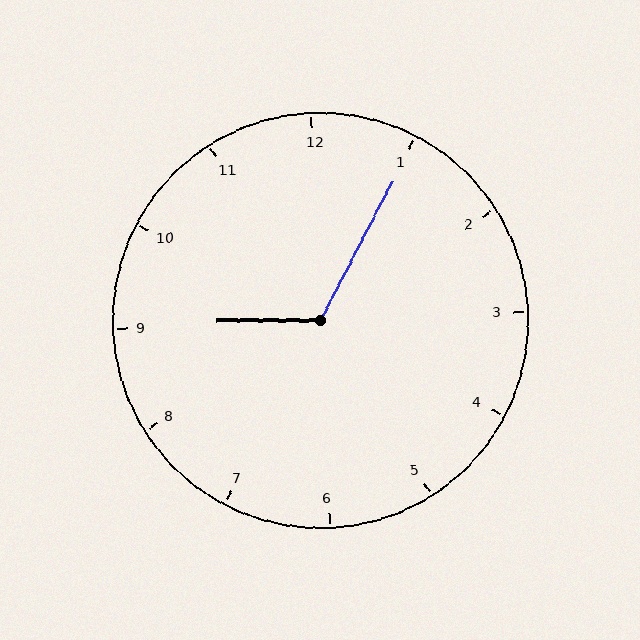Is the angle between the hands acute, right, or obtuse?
It is obtuse.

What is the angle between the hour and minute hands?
Approximately 118 degrees.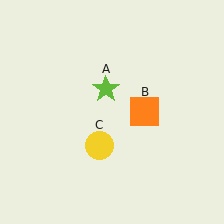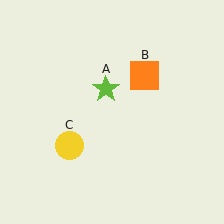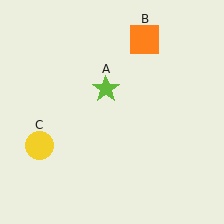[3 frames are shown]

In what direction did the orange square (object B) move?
The orange square (object B) moved up.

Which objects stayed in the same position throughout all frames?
Lime star (object A) remained stationary.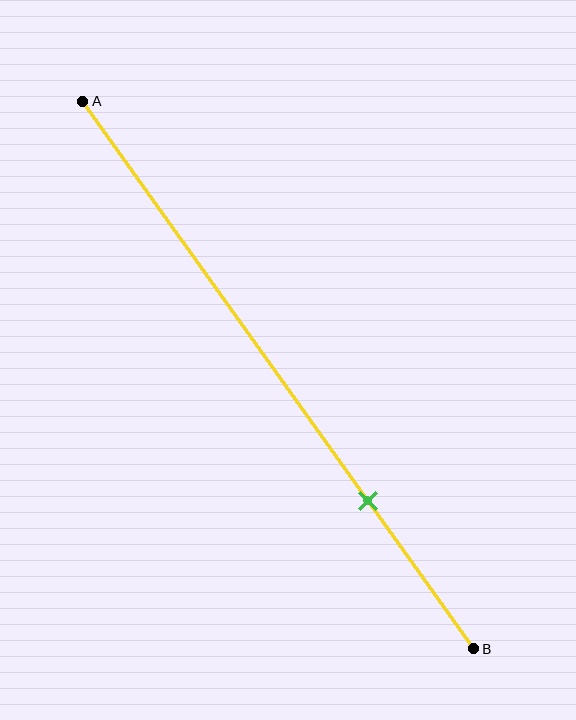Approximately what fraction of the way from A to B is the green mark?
The green mark is approximately 75% of the way from A to B.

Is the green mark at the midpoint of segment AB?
No, the mark is at about 75% from A, not at the 50% midpoint.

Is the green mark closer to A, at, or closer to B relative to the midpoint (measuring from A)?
The green mark is closer to point B than the midpoint of segment AB.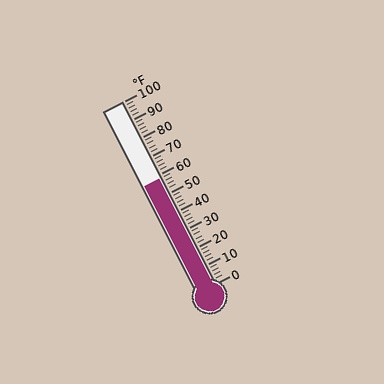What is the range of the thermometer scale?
The thermometer scale ranges from 0°F to 100°F.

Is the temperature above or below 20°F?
The temperature is above 20°F.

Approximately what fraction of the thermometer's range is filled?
The thermometer is filled to approximately 60% of its range.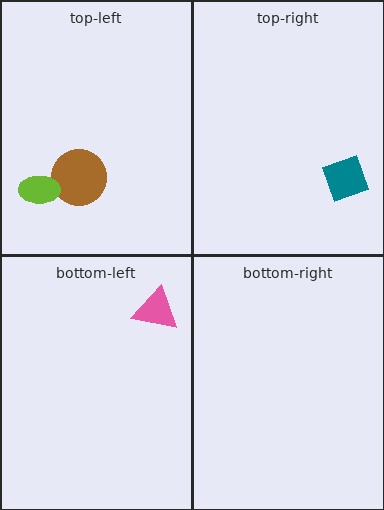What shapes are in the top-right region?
The teal diamond.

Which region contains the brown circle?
The top-left region.